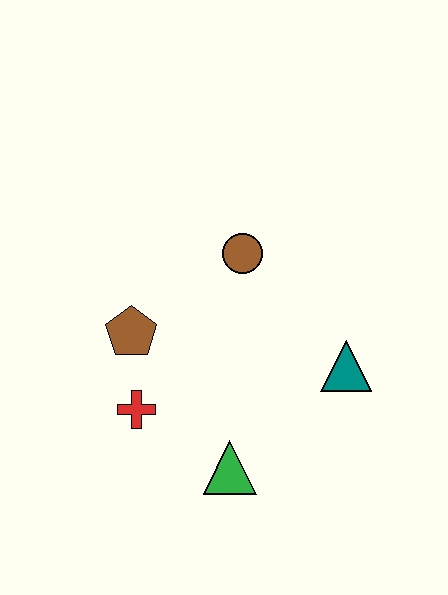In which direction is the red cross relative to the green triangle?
The red cross is to the left of the green triangle.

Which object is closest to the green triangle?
The red cross is closest to the green triangle.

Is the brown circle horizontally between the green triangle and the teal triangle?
Yes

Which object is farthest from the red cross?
The teal triangle is farthest from the red cross.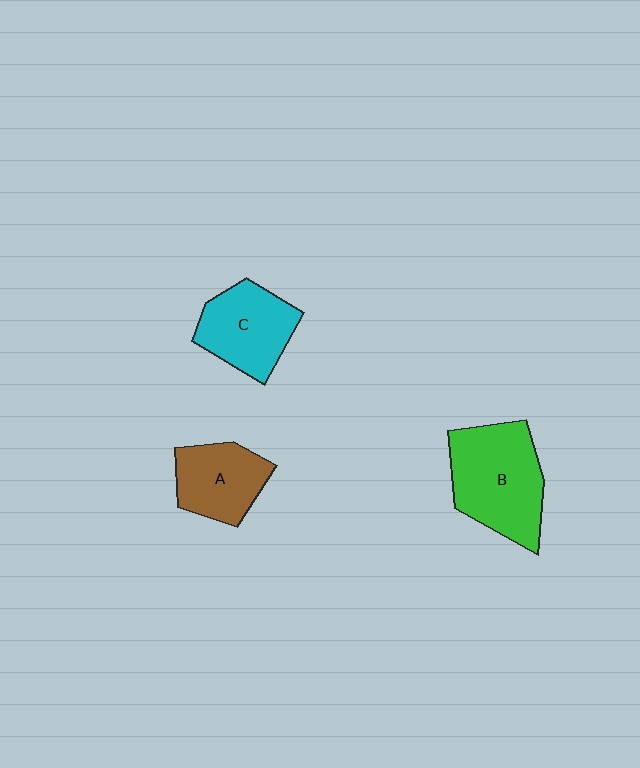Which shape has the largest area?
Shape B (green).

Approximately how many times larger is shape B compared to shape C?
Approximately 1.4 times.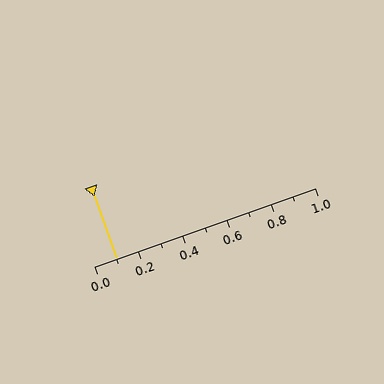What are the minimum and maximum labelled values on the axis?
The axis runs from 0.0 to 1.0.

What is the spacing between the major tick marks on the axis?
The major ticks are spaced 0.2 apart.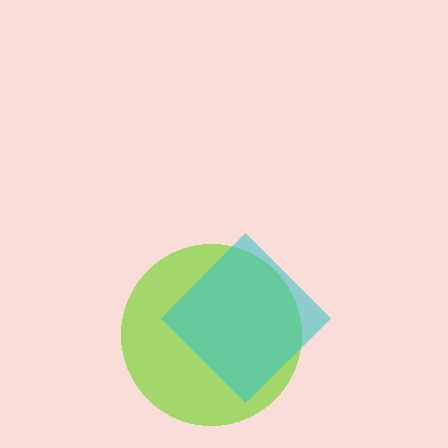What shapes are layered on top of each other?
The layered shapes are: a lime circle, a cyan diamond.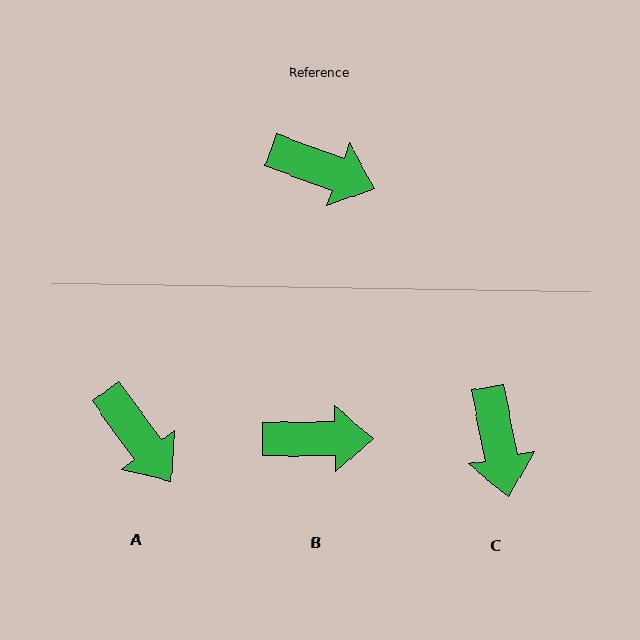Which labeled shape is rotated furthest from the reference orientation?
C, about 59 degrees away.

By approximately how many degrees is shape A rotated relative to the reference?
Approximately 34 degrees clockwise.